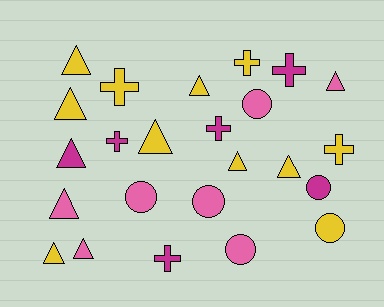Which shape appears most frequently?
Triangle, with 11 objects.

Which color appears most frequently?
Yellow, with 11 objects.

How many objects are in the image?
There are 24 objects.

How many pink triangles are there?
There are 3 pink triangles.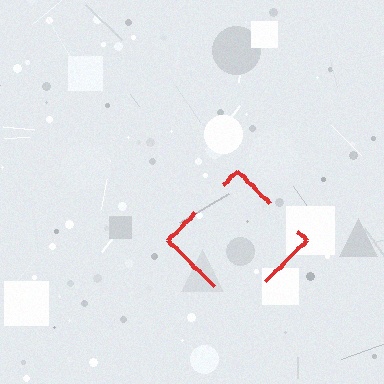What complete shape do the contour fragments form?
The contour fragments form a diamond.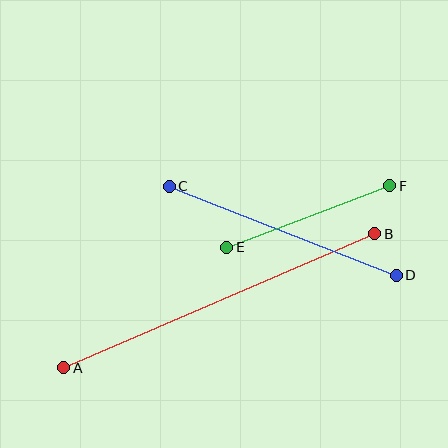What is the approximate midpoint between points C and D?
The midpoint is at approximately (283, 231) pixels.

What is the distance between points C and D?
The distance is approximately 244 pixels.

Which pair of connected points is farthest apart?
Points A and B are farthest apart.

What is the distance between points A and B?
The distance is approximately 339 pixels.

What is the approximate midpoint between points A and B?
The midpoint is at approximately (219, 301) pixels.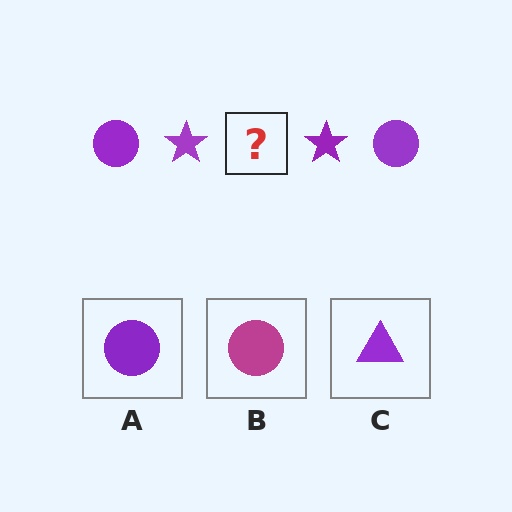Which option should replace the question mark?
Option A.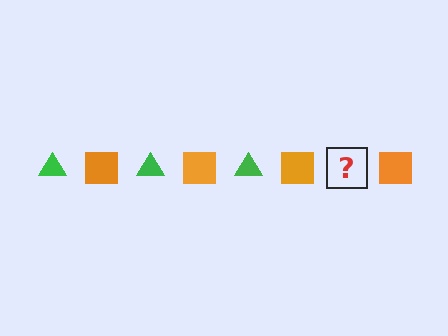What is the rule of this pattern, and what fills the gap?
The rule is that the pattern alternates between green triangle and orange square. The gap should be filled with a green triangle.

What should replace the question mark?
The question mark should be replaced with a green triangle.